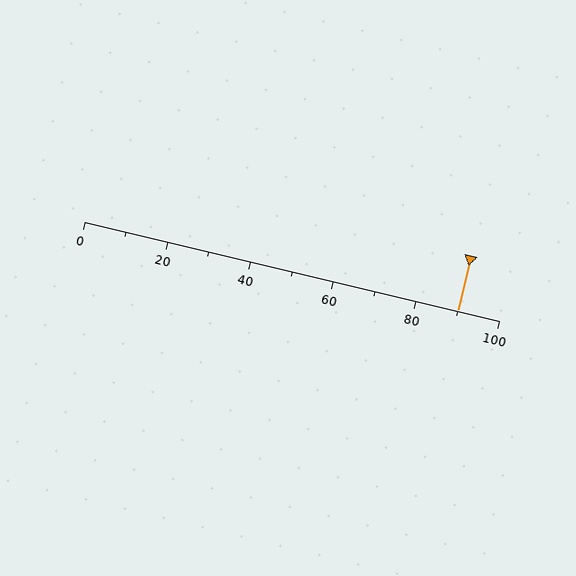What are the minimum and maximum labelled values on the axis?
The axis runs from 0 to 100.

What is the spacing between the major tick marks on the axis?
The major ticks are spaced 20 apart.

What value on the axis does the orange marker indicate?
The marker indicates approximately 90.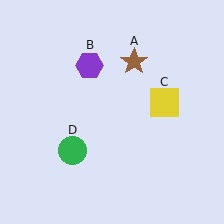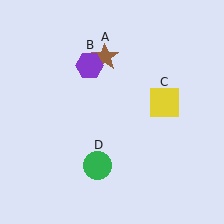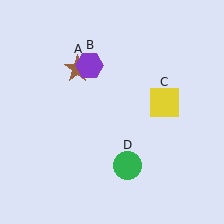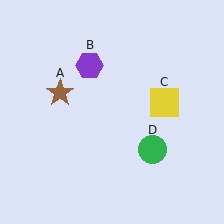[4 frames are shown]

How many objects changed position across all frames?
2 objects changed position: brown star (object A), green circle (object D).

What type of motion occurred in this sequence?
The brown star (object A), green circle (object D) rotated counterclockwise around the center of the scene.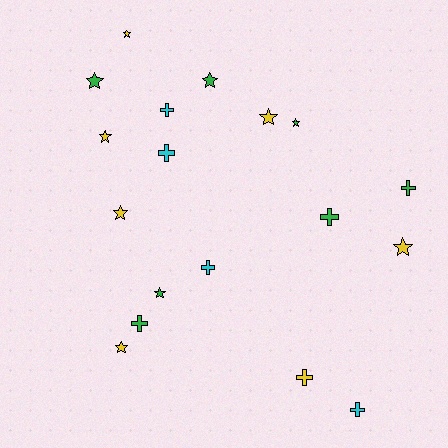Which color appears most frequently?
Green, with 7 objects.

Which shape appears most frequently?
Star, with 10 objects.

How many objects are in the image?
There are 18 objects.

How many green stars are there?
There are 4 green stars.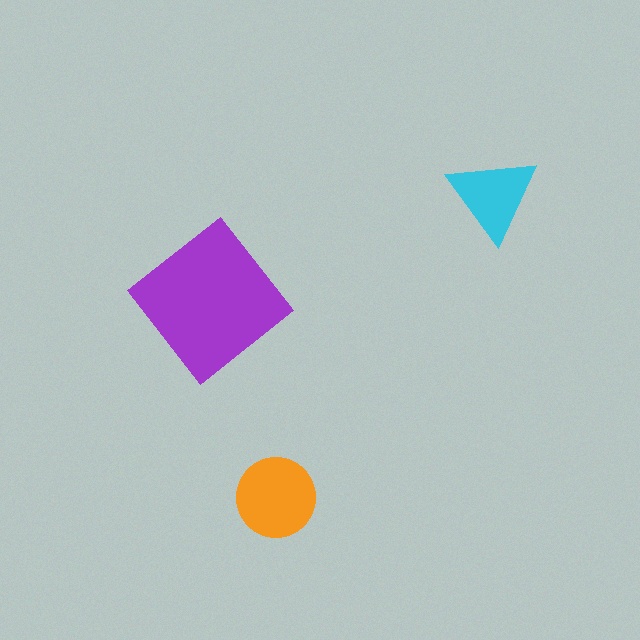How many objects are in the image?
There are 3 objects in the image.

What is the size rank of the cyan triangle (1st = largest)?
3rd.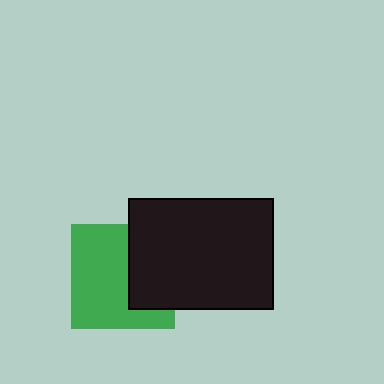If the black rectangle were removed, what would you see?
You would see the complete green square.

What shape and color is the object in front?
The object in front is a black rectangle.